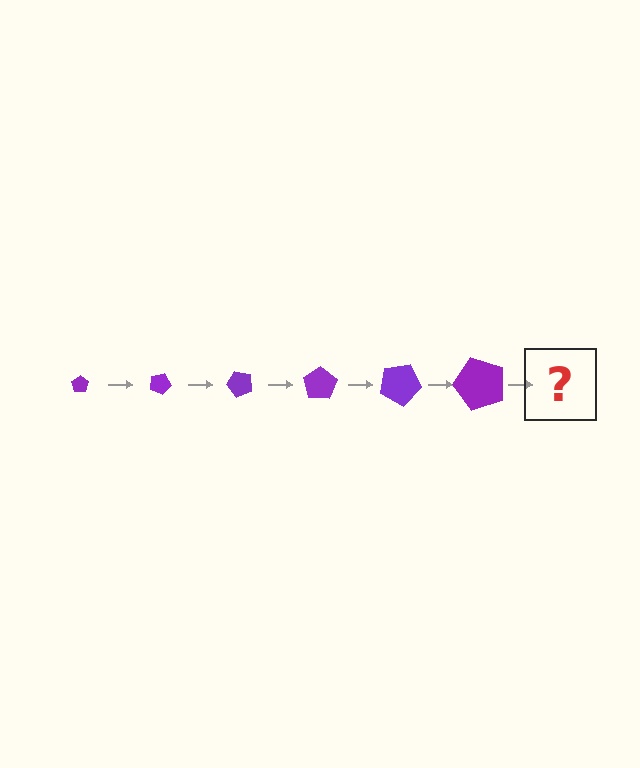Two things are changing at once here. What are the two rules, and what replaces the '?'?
The two rules are that the pentagon grows larger each step and it rotates 25 degrees each step. The '?' should be a pentagon, larger than the previous one and rotated 150 degrees from the start.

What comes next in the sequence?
The next element should be a pentagon, larger than the previous one and rotated 150 degrees from the start.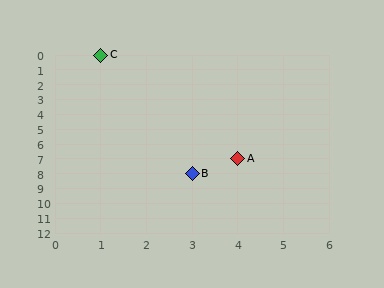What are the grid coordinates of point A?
Point A is at grid coordinates (4, 7).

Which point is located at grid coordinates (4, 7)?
Point A is at (4, 7).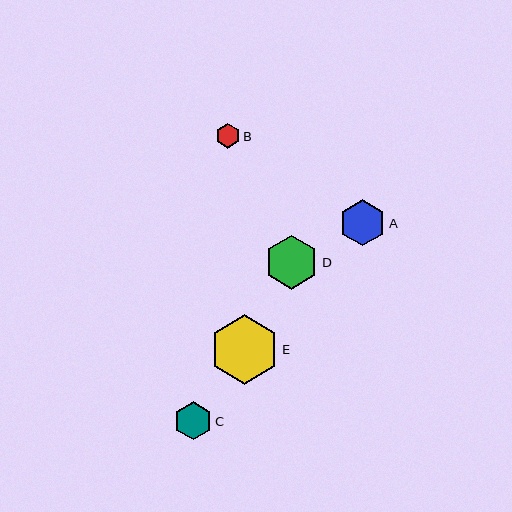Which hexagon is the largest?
Hexagon E is the largest with a size of approximately 70 pixels.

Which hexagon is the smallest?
Hexagon B is the smallest with a size of approximately 25 pixels.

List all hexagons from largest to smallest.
From largest to smallest: E, D, A, C, B.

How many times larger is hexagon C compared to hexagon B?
Hexagon C is approximately 1.5 times the size of hexagon B.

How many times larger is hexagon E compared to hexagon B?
Hexagon E is approximately 2.8 times the size of hexagon B.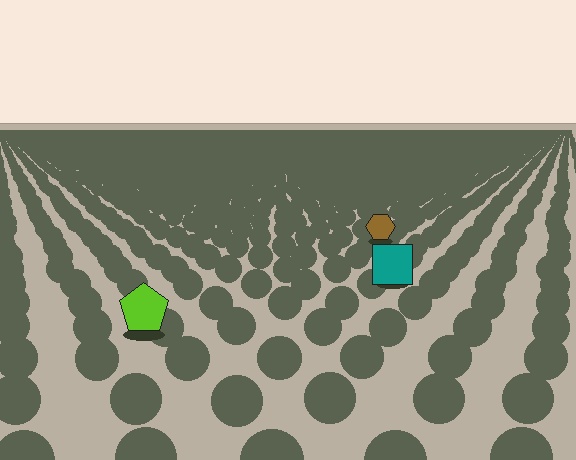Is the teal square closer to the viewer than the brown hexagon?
Yes. The teal square is closer — you can tell from the texture gradient: the ground texture is coarser near it.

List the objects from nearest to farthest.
From nearest to farthest: the lime pentagon, the teal square, the brown hexagon.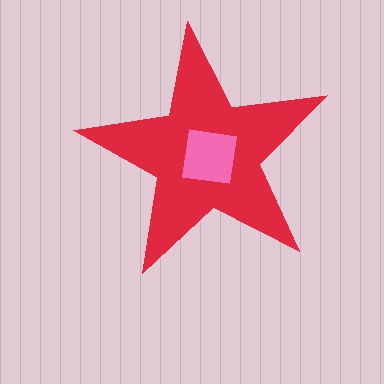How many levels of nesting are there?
2.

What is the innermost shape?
The pink square.